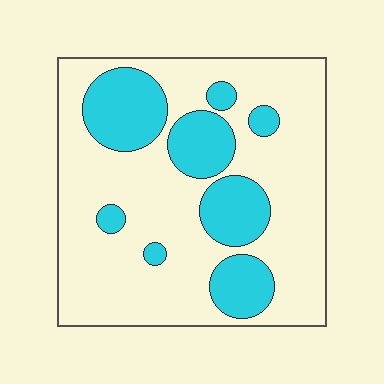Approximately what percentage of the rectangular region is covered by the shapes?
Approximately 25%.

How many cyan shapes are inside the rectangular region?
8.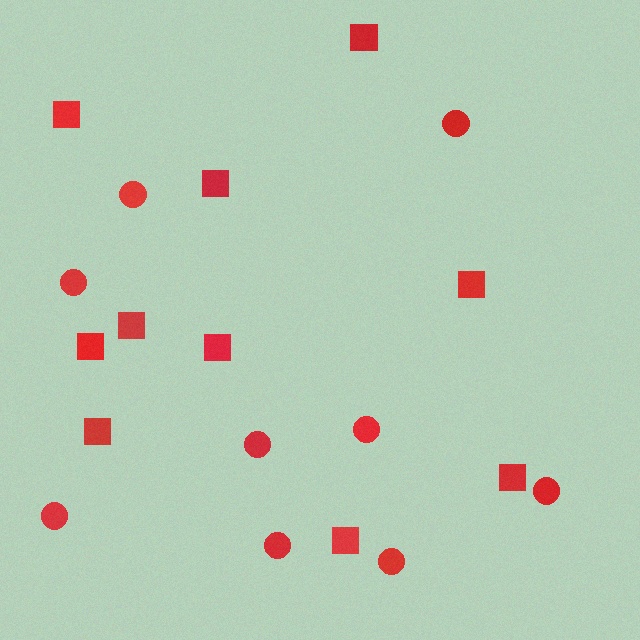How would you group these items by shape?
There are 2 groups: one group of squares (10) and one group of circles (9).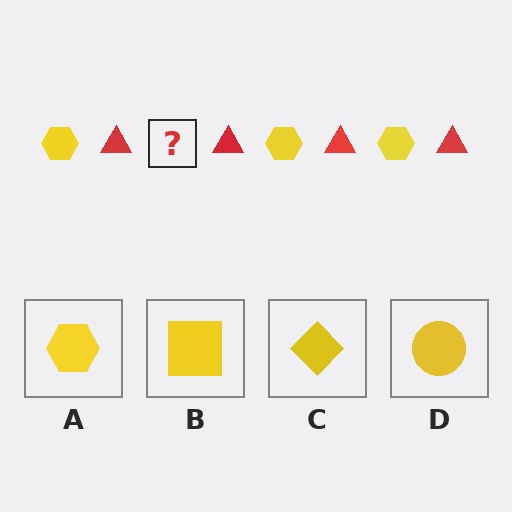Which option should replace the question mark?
Option A.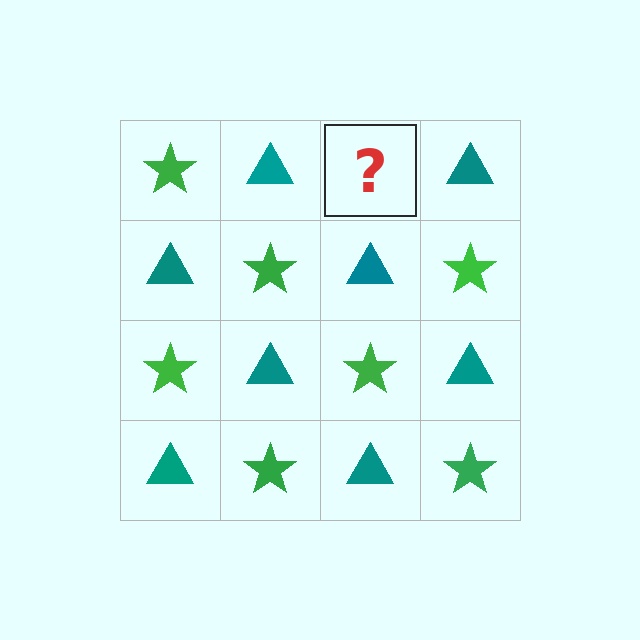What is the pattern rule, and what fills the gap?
The rule is that it alternates green star and teal triangle in a checkerboard pattern. The gap should be filled with a green star.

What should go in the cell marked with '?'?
The missing cell should contain a green star.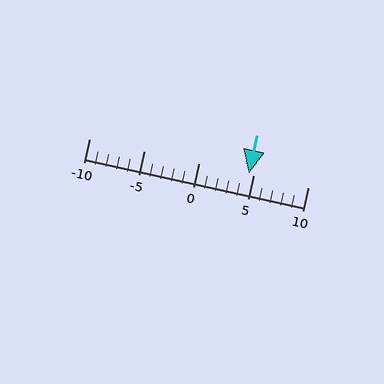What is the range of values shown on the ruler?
The ruler shows values from -10 to 10.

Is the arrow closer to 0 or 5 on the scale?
The arrow is closer to 5.